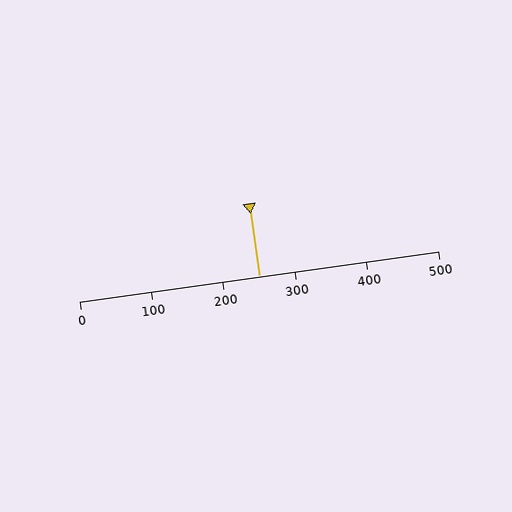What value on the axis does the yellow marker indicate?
The marker indicates approximately 250.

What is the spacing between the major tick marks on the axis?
The major ticks are spaced 100 apart.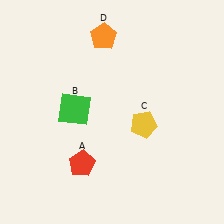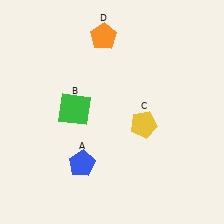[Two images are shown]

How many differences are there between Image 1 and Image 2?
There is 1 difference between the two images.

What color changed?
The pentagon (A) changed from red in Image 1 to blue in Image 2.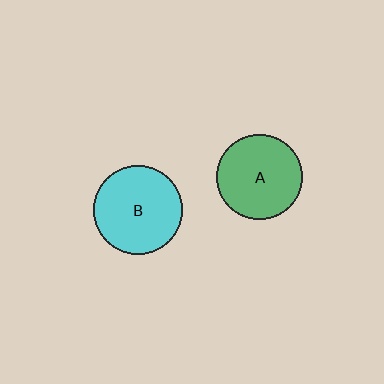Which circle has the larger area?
Circle B (cyan).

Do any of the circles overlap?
No, none of the circles overlap.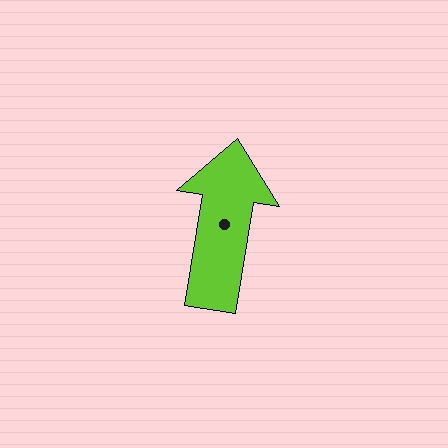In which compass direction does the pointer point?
North.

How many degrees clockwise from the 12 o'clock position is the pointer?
Approximately 9 degrees.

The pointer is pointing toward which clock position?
Roughly 12 o'clock.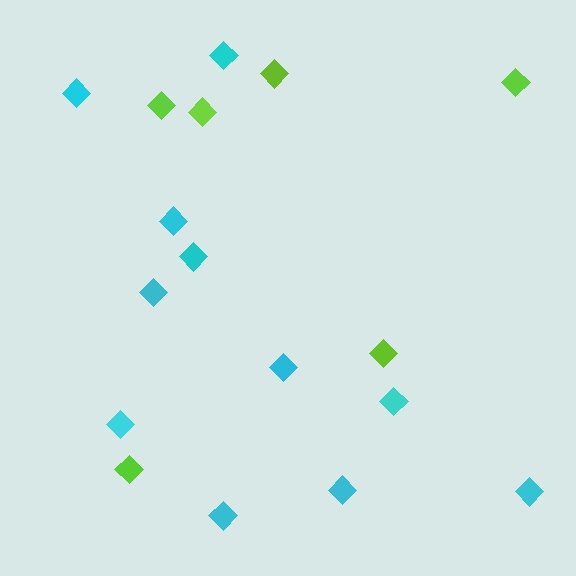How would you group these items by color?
There are 2 groups: one group of cyan diamonds (11) and one group of lime diamonds (6).